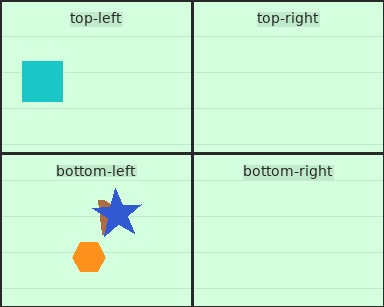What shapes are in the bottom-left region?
The brown semicircle, the orange hexagon, the blue star.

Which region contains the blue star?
The bottom-left region.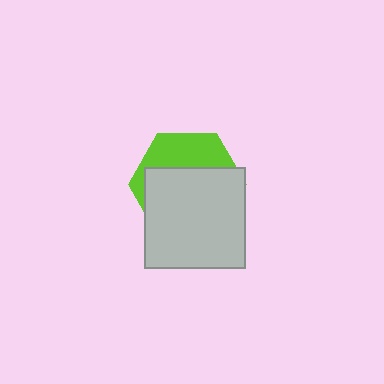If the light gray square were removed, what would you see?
You would see the complete lime hexagon.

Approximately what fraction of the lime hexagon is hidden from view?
Roughly 66% of the lime hexagon is hidden behind the light gray square.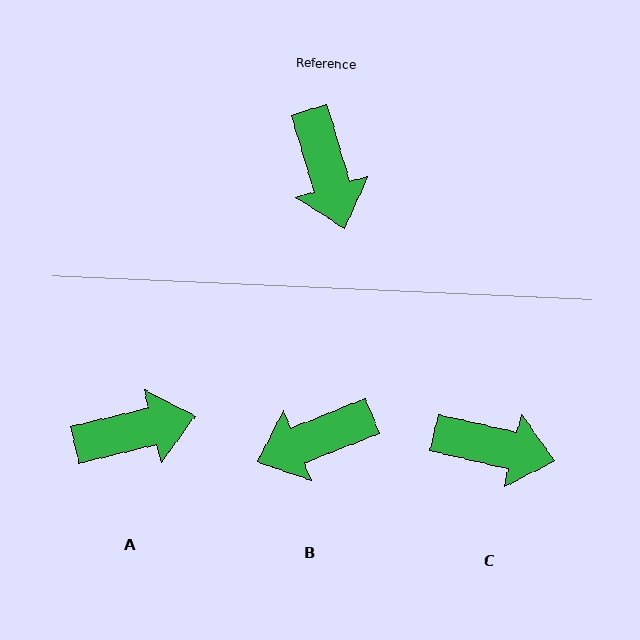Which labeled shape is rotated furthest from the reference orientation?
A, about 87 degrees away.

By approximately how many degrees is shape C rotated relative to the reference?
Approximately 60 degrees counter-clockwise.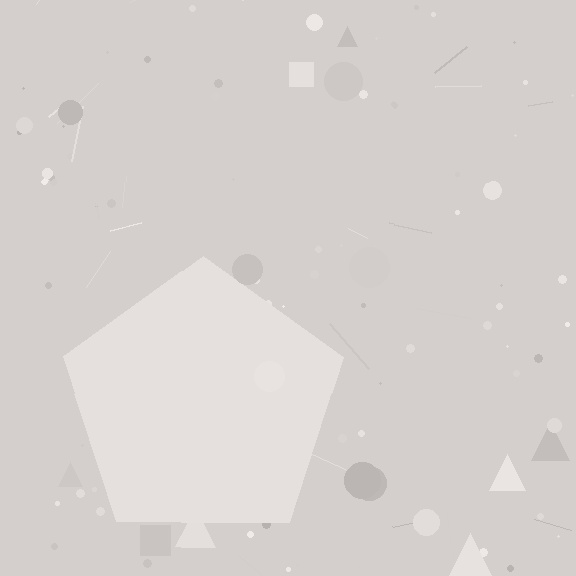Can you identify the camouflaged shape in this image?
The camouflaged shape is a pentagon.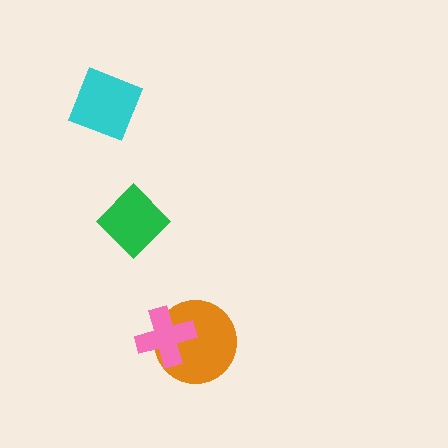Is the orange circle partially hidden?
Yes, it is partially covered by another shape.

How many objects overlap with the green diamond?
0 objects overlap with the green diamond.